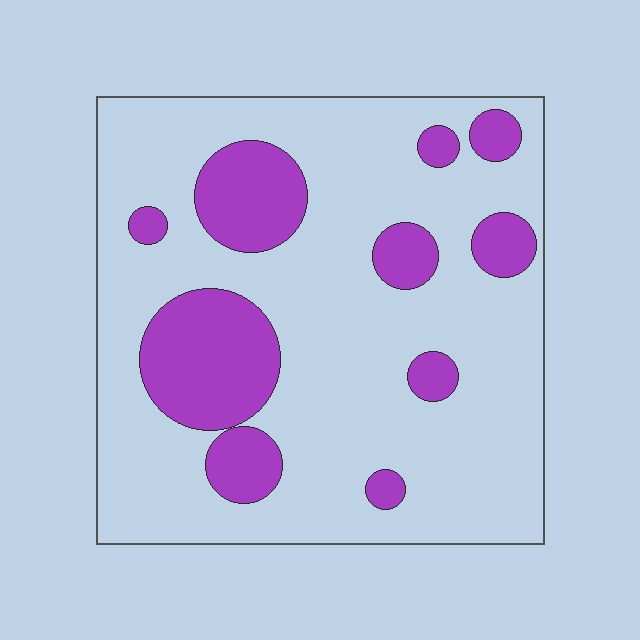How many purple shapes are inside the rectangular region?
10.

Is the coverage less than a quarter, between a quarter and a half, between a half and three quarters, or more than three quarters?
Less than a quarter.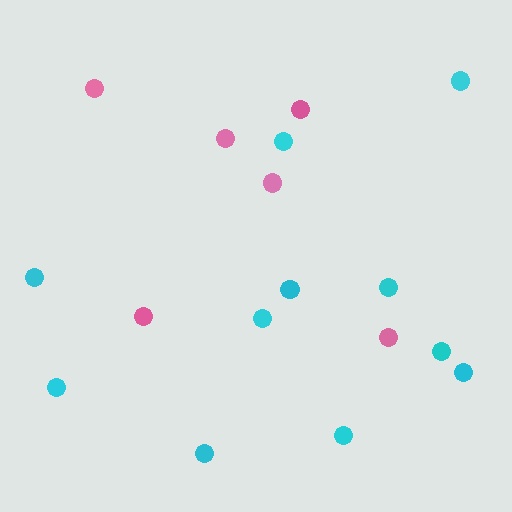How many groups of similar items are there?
There are 2 groups: one group of pink circles (6) and one group of cyan circles (11).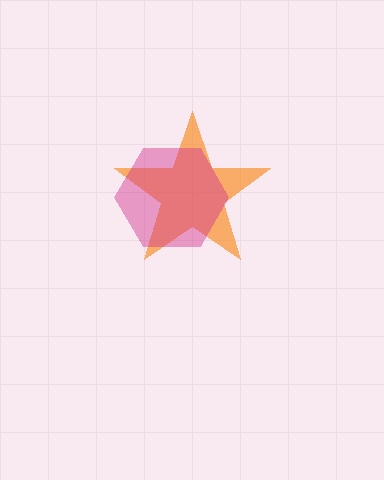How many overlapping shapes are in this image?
There are 2 overlapping shapes in the image.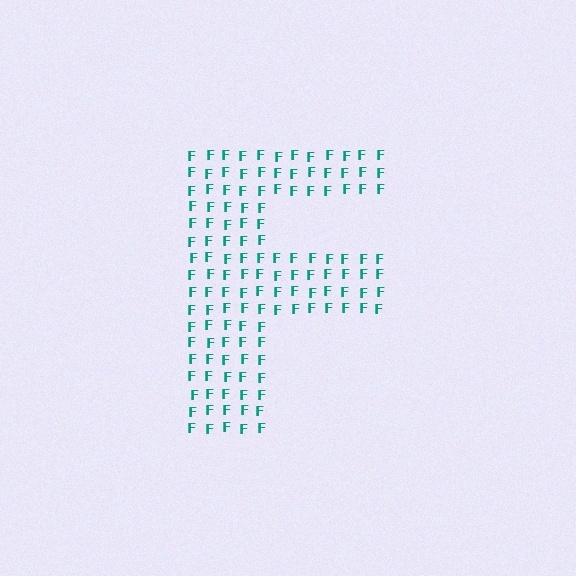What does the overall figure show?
The overall figure shows the letter F.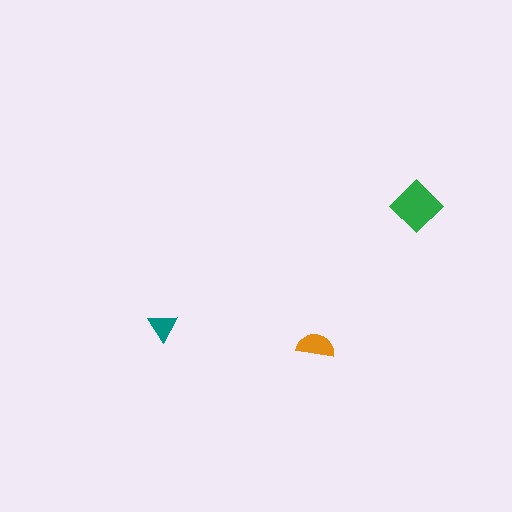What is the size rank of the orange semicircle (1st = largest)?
2nd.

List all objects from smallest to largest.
The teal triangle, the orange semicircle, the green diamond.